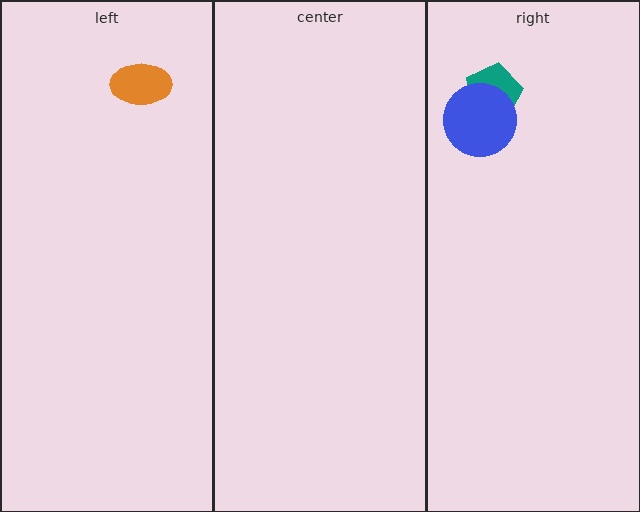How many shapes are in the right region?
2.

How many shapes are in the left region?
1.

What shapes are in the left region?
The orange ellipse.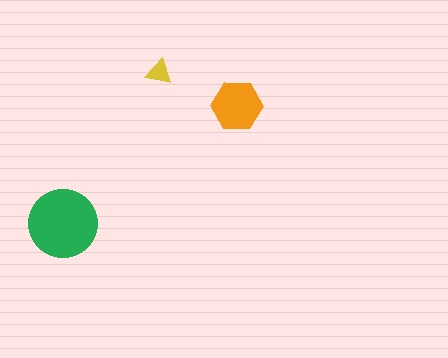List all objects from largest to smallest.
The green circle, the orange hexagon, the yellow triangle.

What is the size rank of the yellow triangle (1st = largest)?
3rd.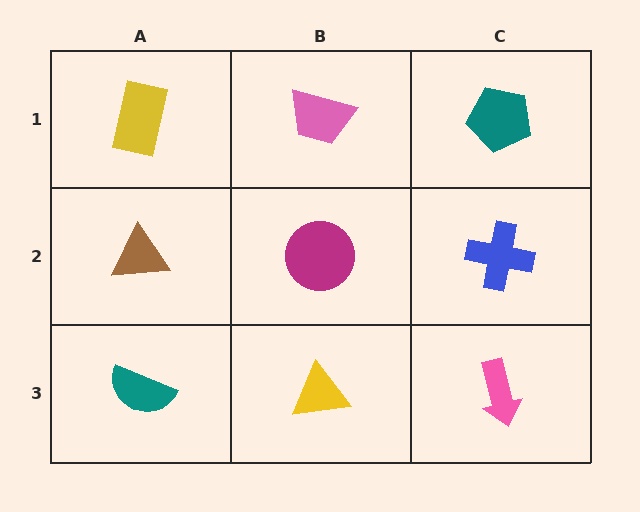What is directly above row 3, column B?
A magenta circle.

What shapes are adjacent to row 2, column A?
A yellow rectangle (row 1, column A), a teal semicircle (row 3, column A), a magenta circle (row 2, column B).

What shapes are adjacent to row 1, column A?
A brown triangle (row 2, column A), a pink trapezoid (row 1, column B).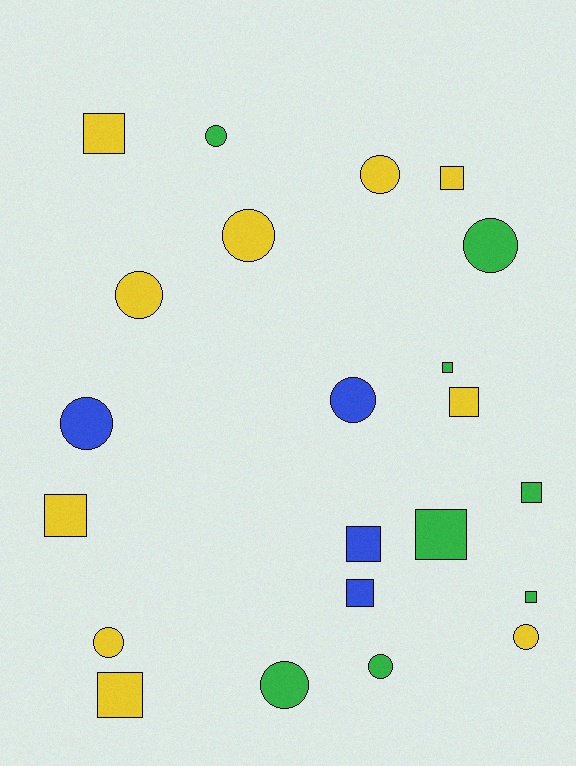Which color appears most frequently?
Yellow, with 10 objects.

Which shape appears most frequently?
Circle, with 11 objects.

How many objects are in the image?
There are 22 objects.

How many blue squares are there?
There are 2 blue squares.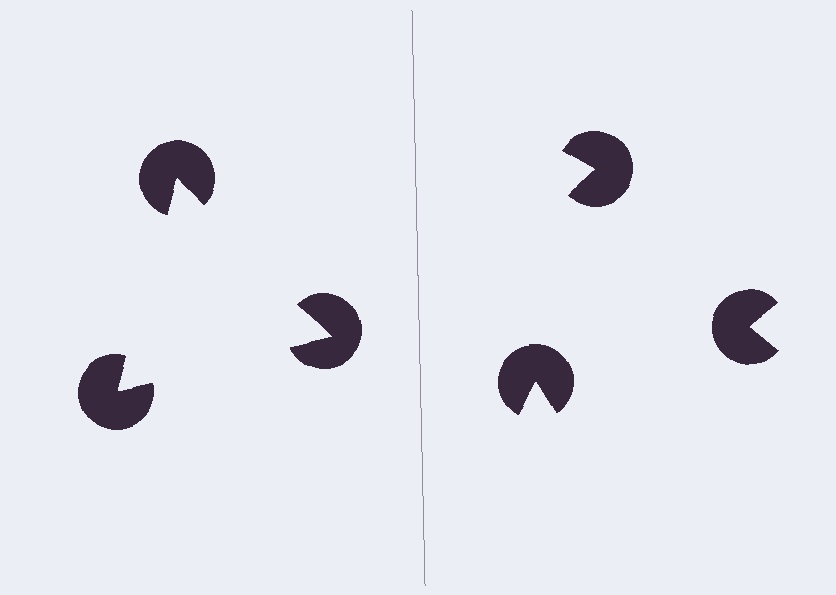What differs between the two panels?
The pac-man discs are positioned identically on both sides; only the wedge orientations differ. On the left they align to a triangle; on the right they are misaligned.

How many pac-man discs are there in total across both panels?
6 — 3 on each side.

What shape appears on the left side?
An illusory triangle.